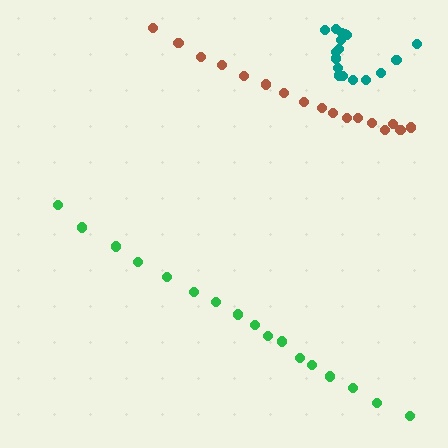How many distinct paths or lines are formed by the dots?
There are 3 distinct paths.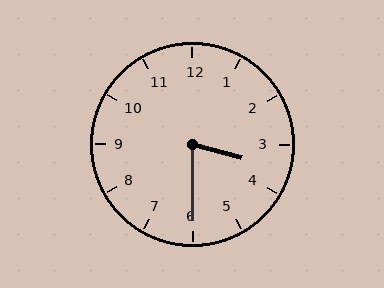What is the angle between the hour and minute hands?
Approximately 75 degrees.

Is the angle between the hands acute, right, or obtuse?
It is acute.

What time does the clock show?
3:30.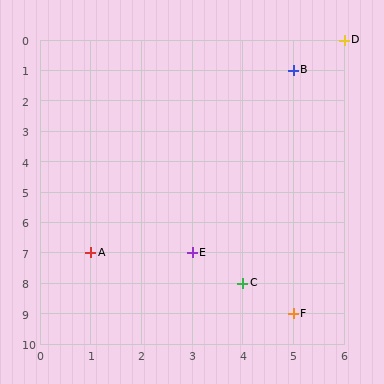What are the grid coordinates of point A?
Point A is at grid coordinates (1, 7).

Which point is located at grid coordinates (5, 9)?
Point F is at (5, 9).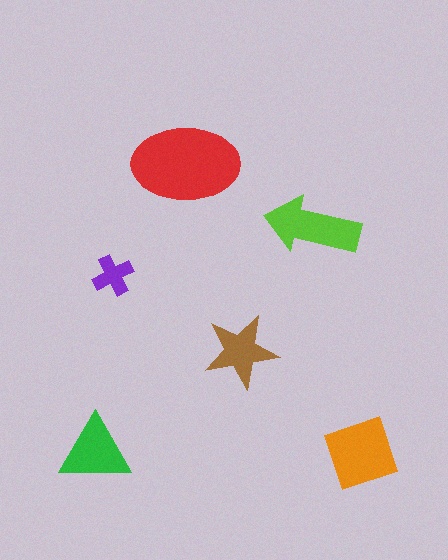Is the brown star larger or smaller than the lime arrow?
Smaller.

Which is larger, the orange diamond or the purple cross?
The orange diamond.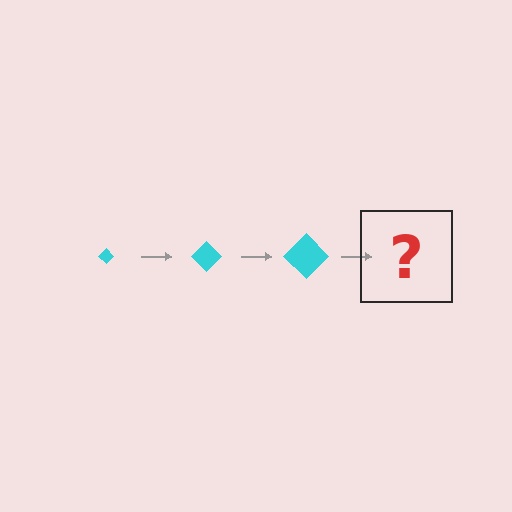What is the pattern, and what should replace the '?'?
The pattern is that the diamond gets progressively larger each step. The '?' should be a cyan diamond, larger than the previous one.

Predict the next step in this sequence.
The next step is a cyan diamond, larger than the previous one.